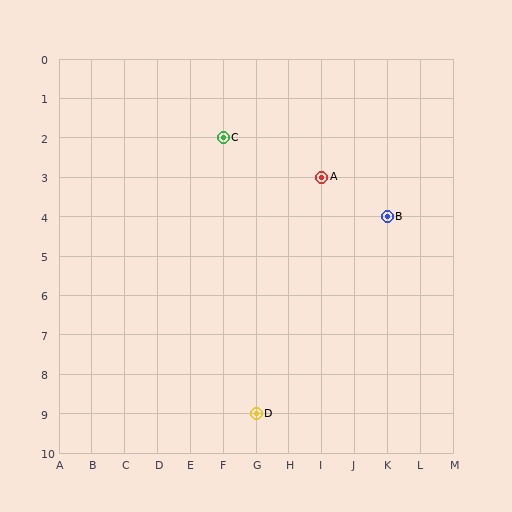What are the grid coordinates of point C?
Point C is at grid coordinates (F, 2).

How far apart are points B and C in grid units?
Points B and C are 5 columns and 2 rows apart (about 5.4 grid units diagonally).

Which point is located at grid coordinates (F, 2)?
Point C is at (F, 2).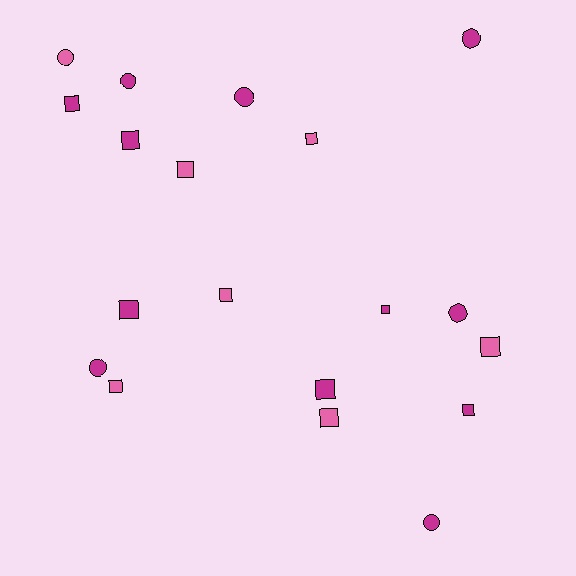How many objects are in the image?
There are 19 objects.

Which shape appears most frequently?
Square, with 12 objects.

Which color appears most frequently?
Magenta, with 12 objects.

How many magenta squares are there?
There are 6 magenta squares.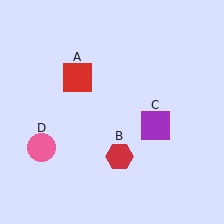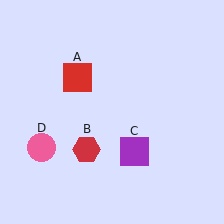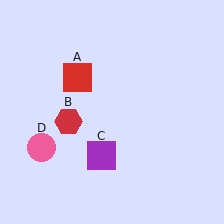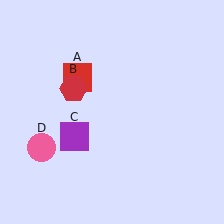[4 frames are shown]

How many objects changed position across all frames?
2 objects changed position: red hexagon (object B), purple square (object C).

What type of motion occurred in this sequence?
The red hexagon (object B), purple square (object C) rotated clockwise around the center of the scene.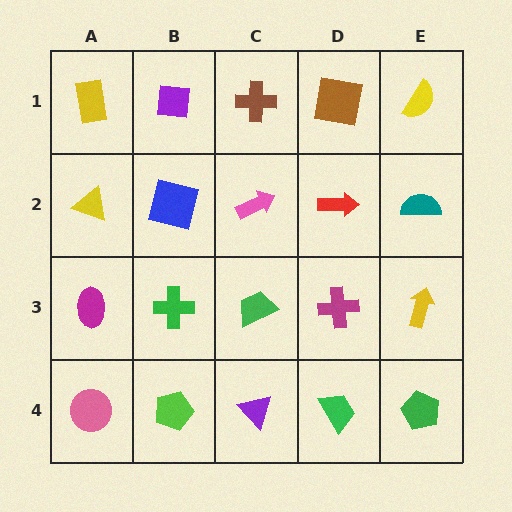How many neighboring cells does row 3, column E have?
3.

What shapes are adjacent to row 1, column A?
A yellow triangle (row 2, column A), a purple square (row 1, column B).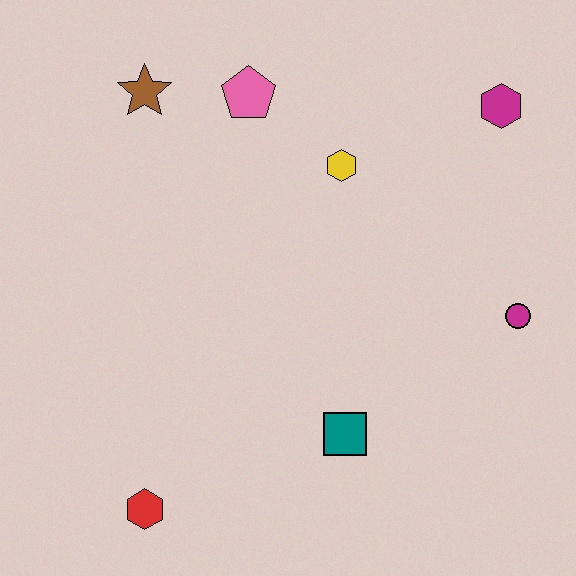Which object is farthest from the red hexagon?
The magenta hexagon is farthest from the red hexagon.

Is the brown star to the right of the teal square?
No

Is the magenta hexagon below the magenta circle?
No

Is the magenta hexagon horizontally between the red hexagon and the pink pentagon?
No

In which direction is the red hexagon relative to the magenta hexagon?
The red hexagon is below the magenta hexagon.